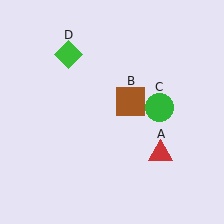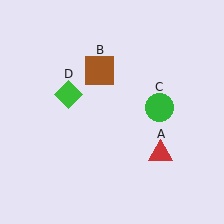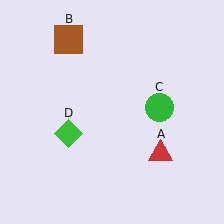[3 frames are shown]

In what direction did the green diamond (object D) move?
The green diamond (object D) moved down.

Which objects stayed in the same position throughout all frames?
Red triangle (object A) and green circle (object C) remained stationary.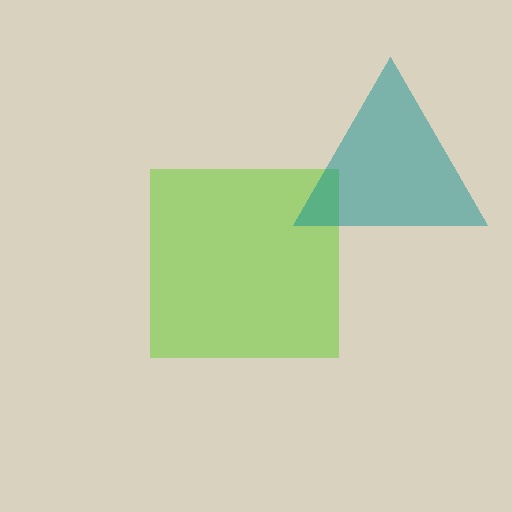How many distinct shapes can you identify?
There are 2 distinct shapes: a lime square, a teal triangle.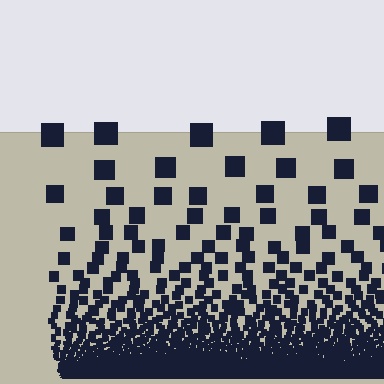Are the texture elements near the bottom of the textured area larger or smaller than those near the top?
Smaller. The gradient is inverted — elements near the bottom are smaller and denser.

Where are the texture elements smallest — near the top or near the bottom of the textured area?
Near the bottom.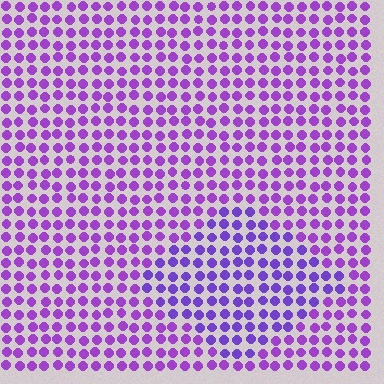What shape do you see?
I see a diamond.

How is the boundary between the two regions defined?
The boundary is defined purely by a slight shift in hue (about 20 degrees). Spacing, size, and orientation are identical on both sides.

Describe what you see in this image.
The image is filled with small purple elements in a uniform arrangement. A diamond-shaped region is visible where the elements are tinted to a slightly different hue, forming a subtle color boundary.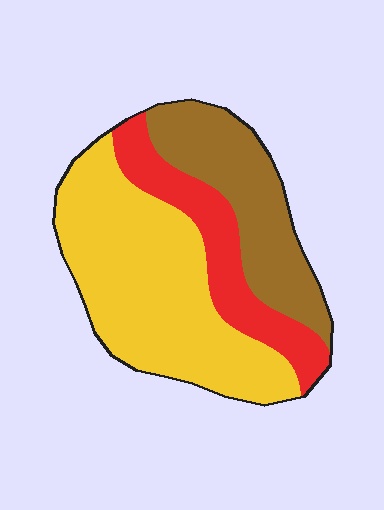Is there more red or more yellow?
Yellow.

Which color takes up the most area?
Yellow, at roughly 50%.